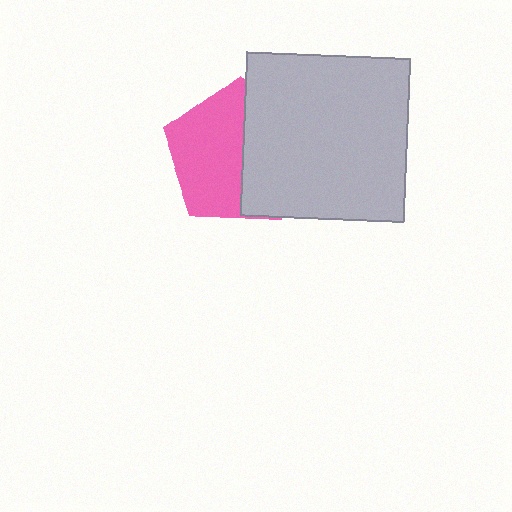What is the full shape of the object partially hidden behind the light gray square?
The partially hidden object is a pink pentagon.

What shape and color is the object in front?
The object in front is a light gray square.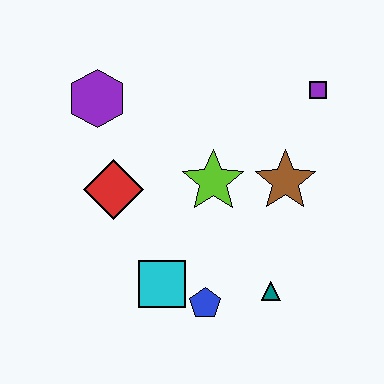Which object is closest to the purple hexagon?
The red diamond is closest to the purple hexagon.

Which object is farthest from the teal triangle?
The purple hexagon is farthest from the teal triangle.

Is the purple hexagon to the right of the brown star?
No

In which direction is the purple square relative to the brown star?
The purple square is above the brown star.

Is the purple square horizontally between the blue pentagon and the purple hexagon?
No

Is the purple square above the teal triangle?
Yes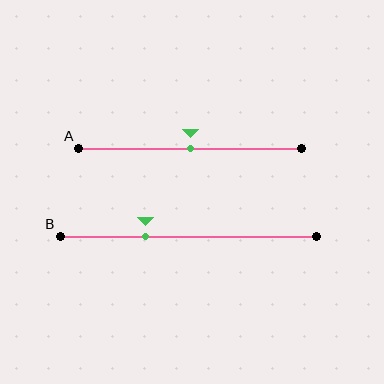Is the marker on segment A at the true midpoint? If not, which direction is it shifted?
Yes, the marker on segment A is at the true midpoint.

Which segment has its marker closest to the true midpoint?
Segment A has its marker closest to the true midpoint.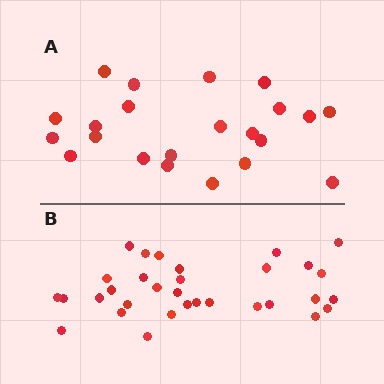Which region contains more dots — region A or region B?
Region B (the bottom region) has more dots.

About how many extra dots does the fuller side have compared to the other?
Region B has roughly 10 or so more dots than region A.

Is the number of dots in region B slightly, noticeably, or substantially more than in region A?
Region B has substantially more. The ratio is roughly 1.5 to 1.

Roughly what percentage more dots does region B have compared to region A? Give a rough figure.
About 45% more.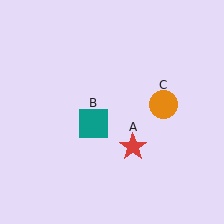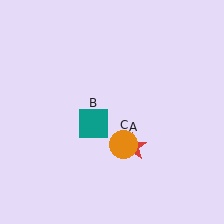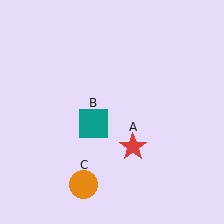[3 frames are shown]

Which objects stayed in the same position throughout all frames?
Red star (object A) and teal square (object B) remained stationary.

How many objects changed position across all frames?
1 object changed position: orange circle (object C).